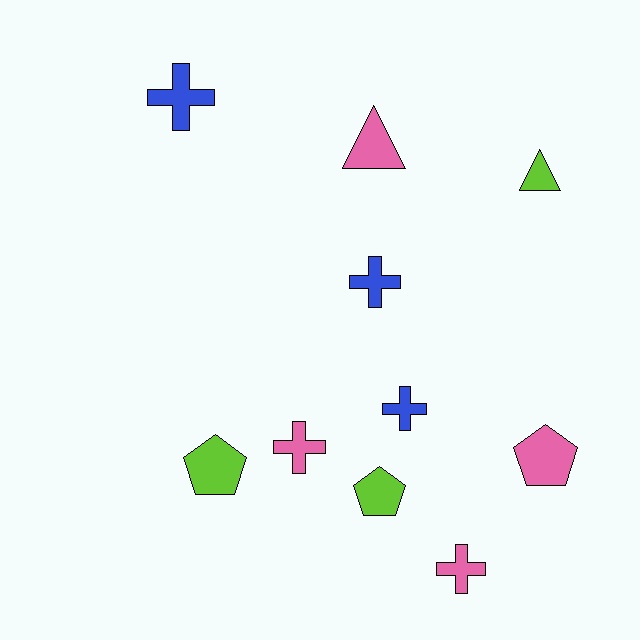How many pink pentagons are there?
There is 1 pink pentagon.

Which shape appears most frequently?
Cross, with 5 objects.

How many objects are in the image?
There are 10 objects.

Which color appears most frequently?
Pink, with 4 objects.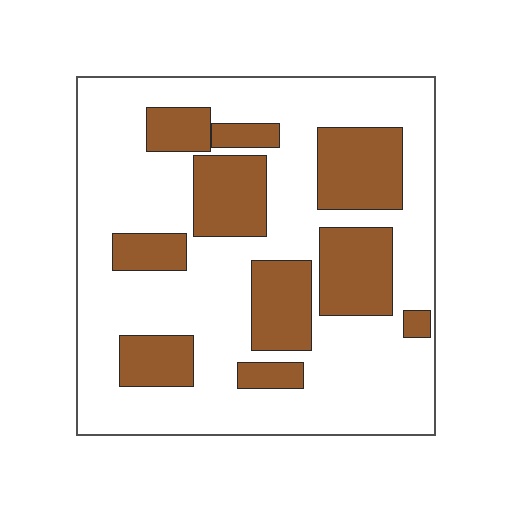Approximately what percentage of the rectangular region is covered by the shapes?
Approximately 30%.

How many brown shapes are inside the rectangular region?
10.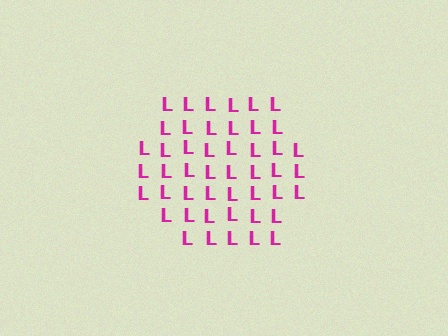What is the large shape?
The large shape is a hexagon.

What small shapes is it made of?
It is made of small letter L's.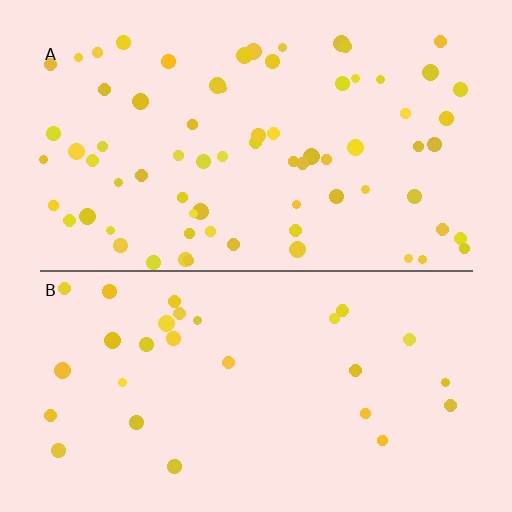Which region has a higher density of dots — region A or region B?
A (the top).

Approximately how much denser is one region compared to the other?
Approximately 2.5× — region A over region B.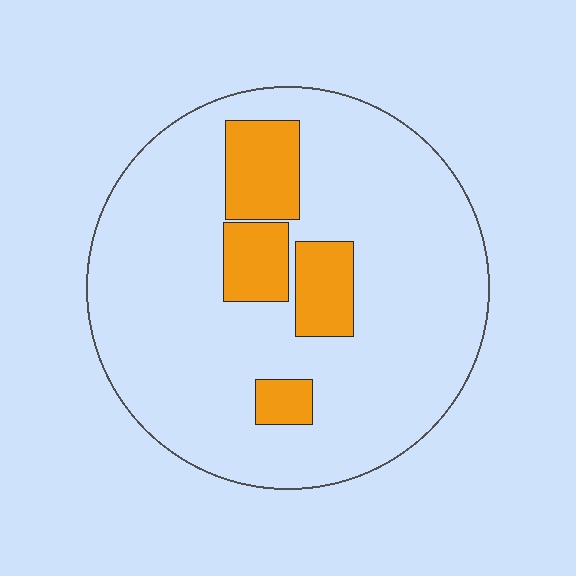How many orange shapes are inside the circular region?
4.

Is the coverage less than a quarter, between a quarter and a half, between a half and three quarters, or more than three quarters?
Less than a quarter.